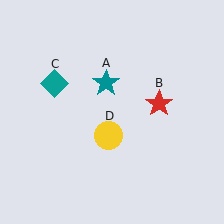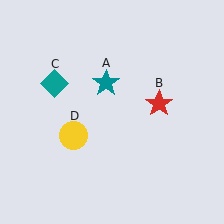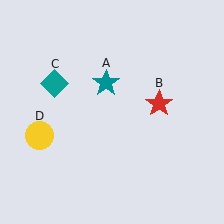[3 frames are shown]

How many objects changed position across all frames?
1 object changed position: yellow circle (object D).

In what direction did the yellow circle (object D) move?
The yellow circle (object D) moved left.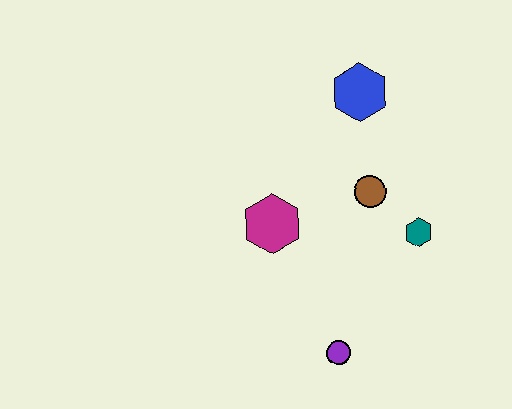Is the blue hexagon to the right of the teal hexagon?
No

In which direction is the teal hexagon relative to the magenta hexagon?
The teal hexagon is to the right of the magenta hexagon.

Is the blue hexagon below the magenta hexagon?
No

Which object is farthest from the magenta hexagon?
The blue hexagon is farthest from the magenta hexagon.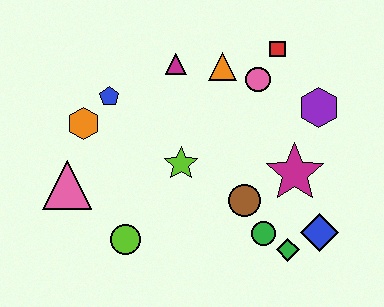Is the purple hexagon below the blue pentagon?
Yes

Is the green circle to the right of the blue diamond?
No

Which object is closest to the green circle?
The green diamond is closest to the green circle.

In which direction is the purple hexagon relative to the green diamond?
The purple hexagon is above the green diamond.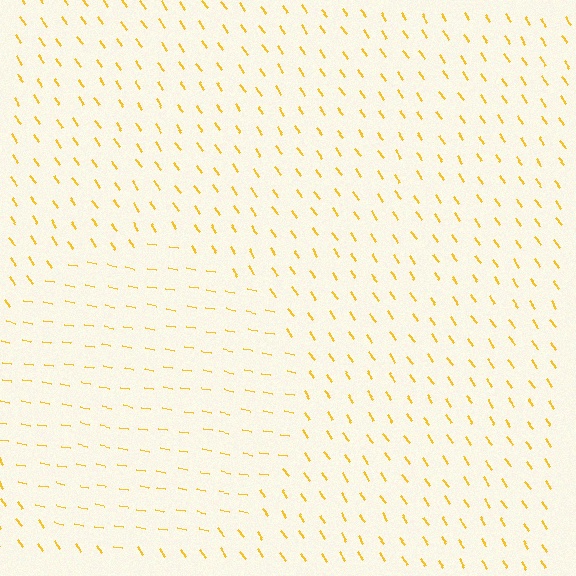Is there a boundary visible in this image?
Yes, there is a texture boundary formed by a change in line orientation.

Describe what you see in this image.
The image is filled with small yellow line segments. A circle region in the image has lines oriented differently from the surrounding lines, creating a visible texture boundary.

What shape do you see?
I see a circle.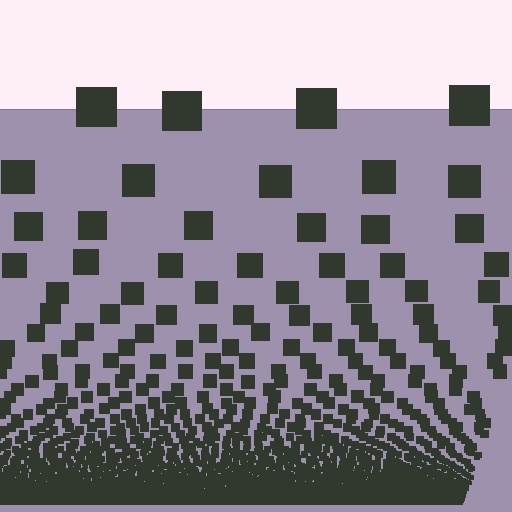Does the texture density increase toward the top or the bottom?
Density increases toward the bottom.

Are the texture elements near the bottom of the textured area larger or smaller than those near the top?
Smaller. The gradient is inverted — elements near the bottom are smaller and denser.